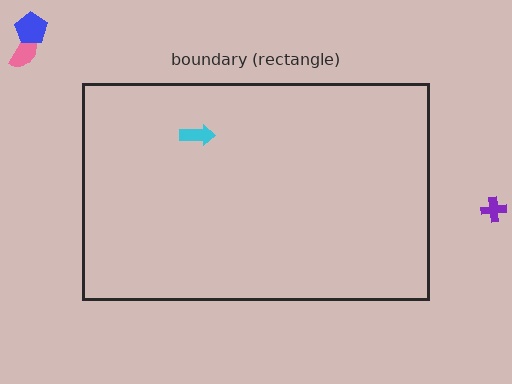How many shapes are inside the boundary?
1 inside, 3 outside.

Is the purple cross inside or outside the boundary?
Outside.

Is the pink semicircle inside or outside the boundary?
Outside.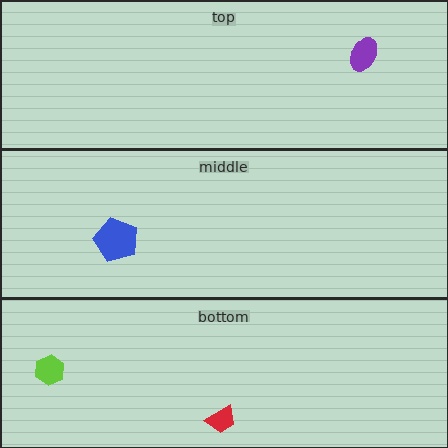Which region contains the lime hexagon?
The bottom region.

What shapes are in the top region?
The purple ellipse.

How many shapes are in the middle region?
1.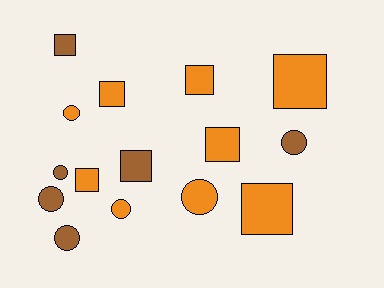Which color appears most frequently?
Orange, with 9 objects.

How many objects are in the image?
There are 15 objects.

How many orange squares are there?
There are 6 orange squares.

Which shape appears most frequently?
Square, with 8 objects.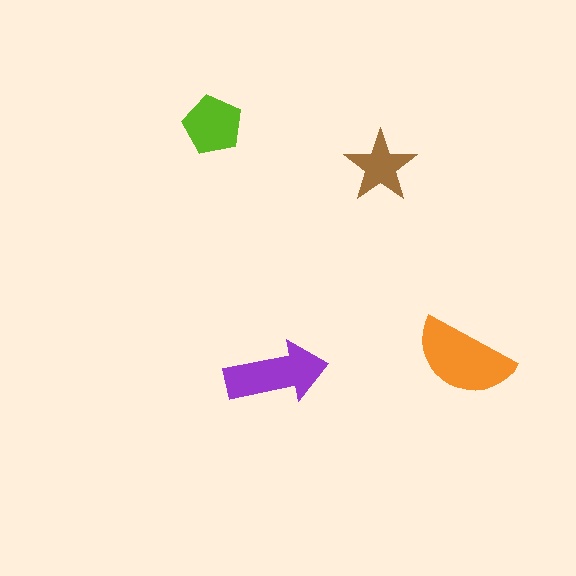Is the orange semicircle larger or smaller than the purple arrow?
Larger.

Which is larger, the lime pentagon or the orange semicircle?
The orange semicircle.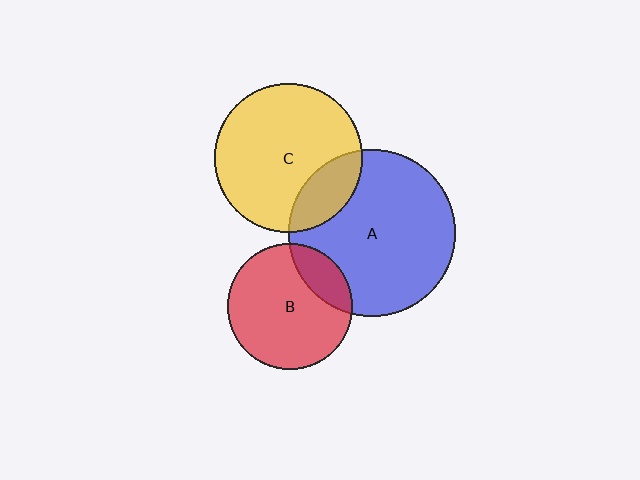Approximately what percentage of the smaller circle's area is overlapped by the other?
Approximately 20%.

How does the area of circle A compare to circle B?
Approximately 1.8 times.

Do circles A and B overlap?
Yes.